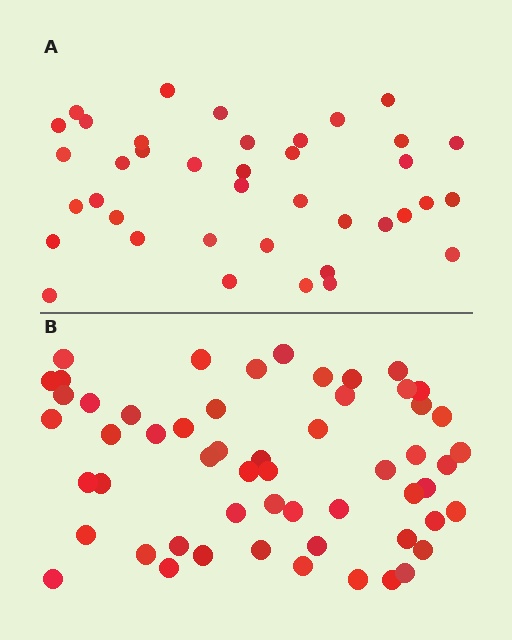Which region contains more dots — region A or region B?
Region B (the bottom region) has more dots.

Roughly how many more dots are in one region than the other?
Region B has approximately 15 more dots than region A.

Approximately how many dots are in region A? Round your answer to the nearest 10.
About 40 dots. (The exact count is 39, which rounds to 40.)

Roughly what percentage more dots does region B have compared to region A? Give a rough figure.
About 45% more.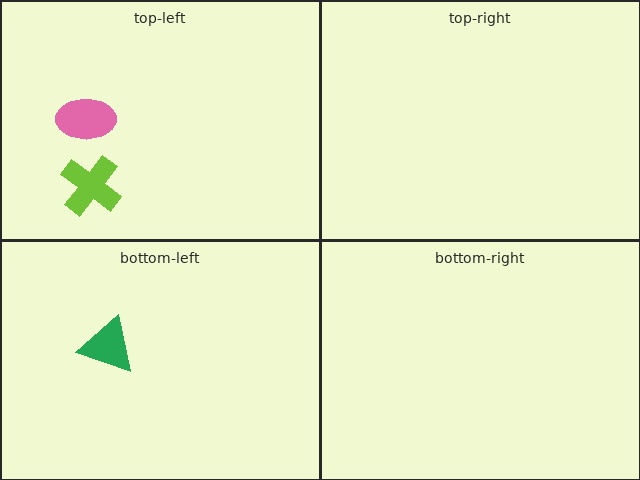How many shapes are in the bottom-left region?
1.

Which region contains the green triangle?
The bottom-left region.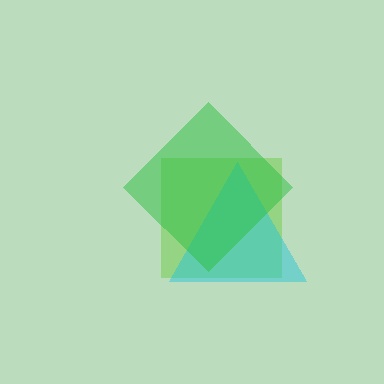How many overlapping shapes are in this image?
There are 3 overlapping shapes in the image.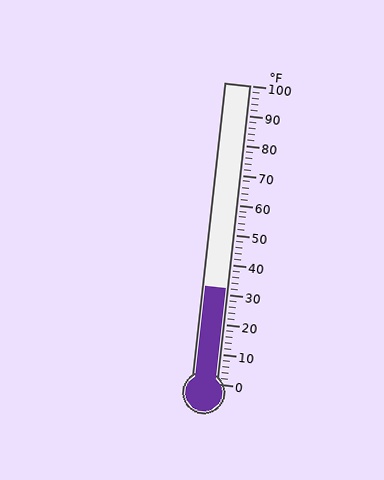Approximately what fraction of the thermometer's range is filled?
The thermometer is filled to approximately 30% of its range.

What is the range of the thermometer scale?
The thermometer scale ranges from 0°F to 100°F.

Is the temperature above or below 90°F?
The temperature is below 90°F.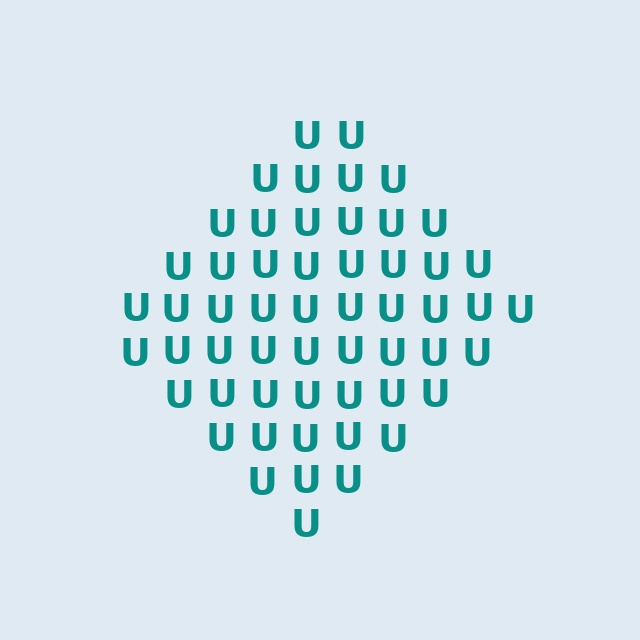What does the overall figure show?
The overall figure shows a diamond.